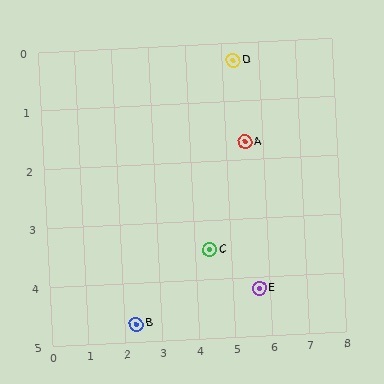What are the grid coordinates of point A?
Point A is at approximately (5.5, 1.7).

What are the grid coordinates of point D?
Point D is at approximately (5.3, 0.3).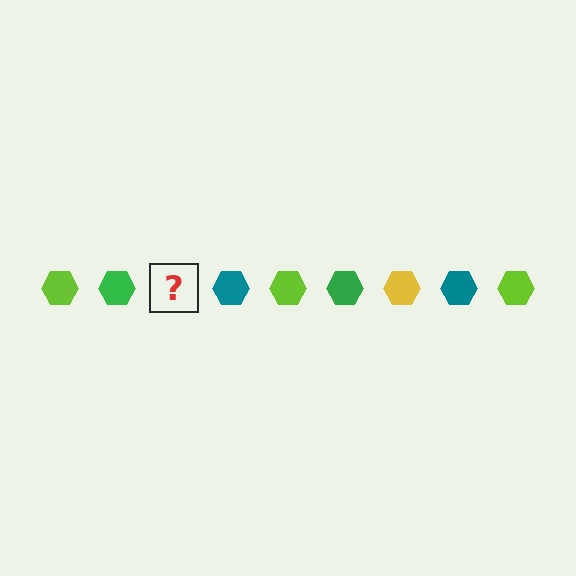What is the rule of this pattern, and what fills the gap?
The rule is that the pattern cycles through lime, green, yellow, teal hexagons. The gap should be filled with a yellow hexagon.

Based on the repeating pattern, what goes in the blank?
The blank should be a yellow hexagon.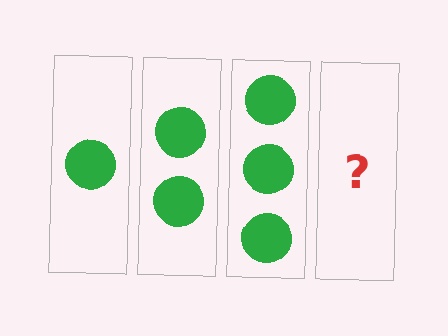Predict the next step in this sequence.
The next step is 4 circles.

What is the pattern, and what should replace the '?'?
The pattern is that each step adds one more circle. The '?' should be 4 circles.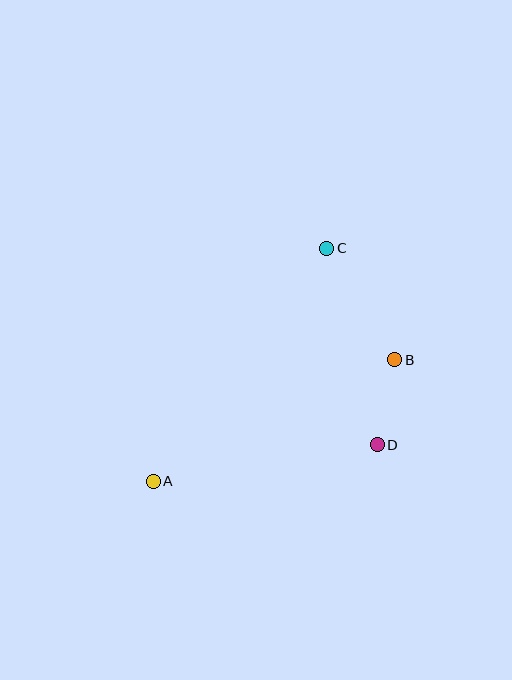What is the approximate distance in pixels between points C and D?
The distance between C and D is approximately 203 pixels.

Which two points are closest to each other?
Points B and D are closest to each other.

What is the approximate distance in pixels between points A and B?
The distance between A and B is approximately 270 pixels.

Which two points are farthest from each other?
Points A and C are farthest from each other.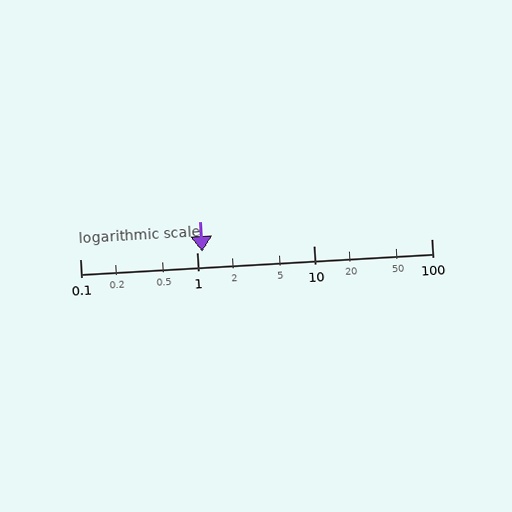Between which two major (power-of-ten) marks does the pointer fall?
The pointer is between 1 and 10.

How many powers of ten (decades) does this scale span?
The scale spans 3 decades, from 0.1 to 100.